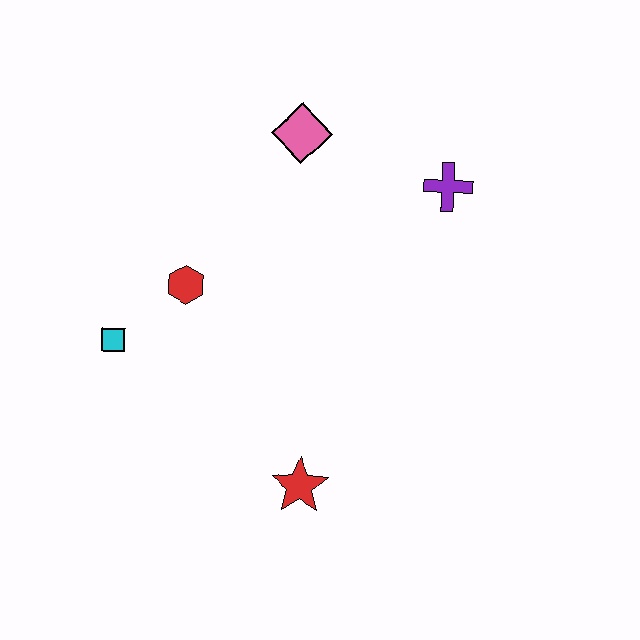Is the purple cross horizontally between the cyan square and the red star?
No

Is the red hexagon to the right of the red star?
No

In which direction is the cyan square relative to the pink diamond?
The cyan square is below the pink diamond.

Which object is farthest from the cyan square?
The purple cross is farthest from the cyan square.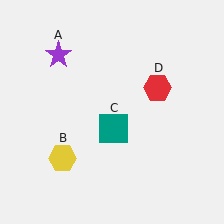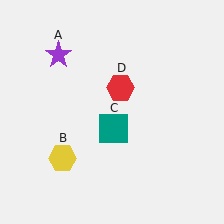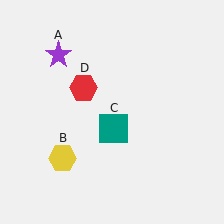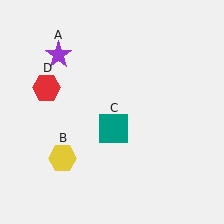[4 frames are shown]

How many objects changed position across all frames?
1 object changed position: red hexagon (object D).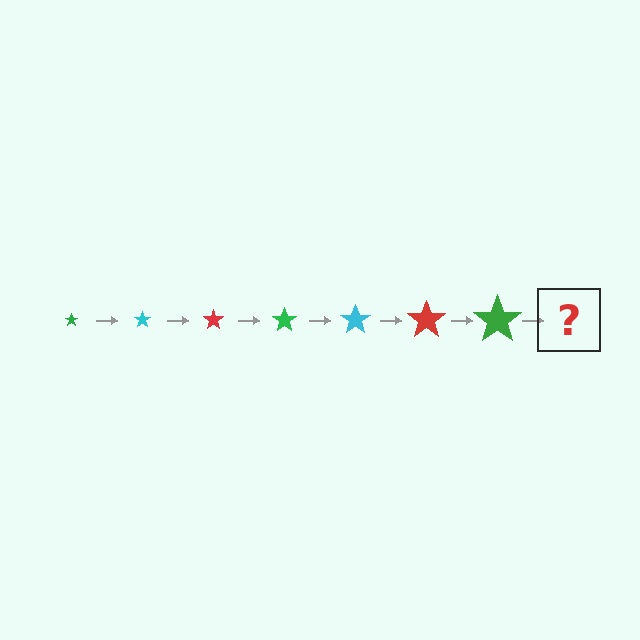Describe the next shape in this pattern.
It should be a cyan star, larger than the previous one.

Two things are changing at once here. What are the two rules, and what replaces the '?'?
The two rules are that the star grows larger each step and the color cycles through green, cyan, and red. The '?' should be a cyan star, larger than the previous one.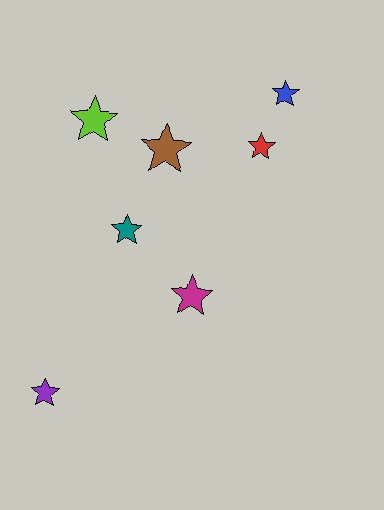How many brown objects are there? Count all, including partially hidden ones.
There is 1 brown object.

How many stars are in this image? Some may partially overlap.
There are 7 stars.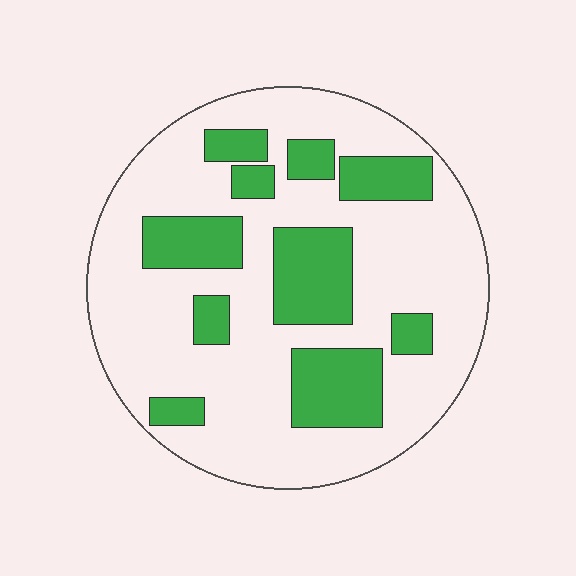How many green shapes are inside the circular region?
10.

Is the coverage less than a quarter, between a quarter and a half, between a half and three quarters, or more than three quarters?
Between a quarter and a half.